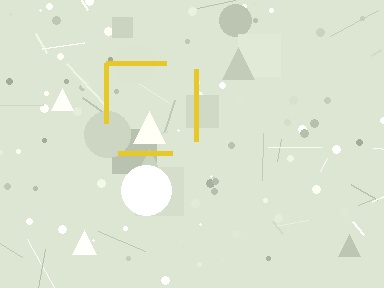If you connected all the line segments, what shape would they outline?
They would outline a square.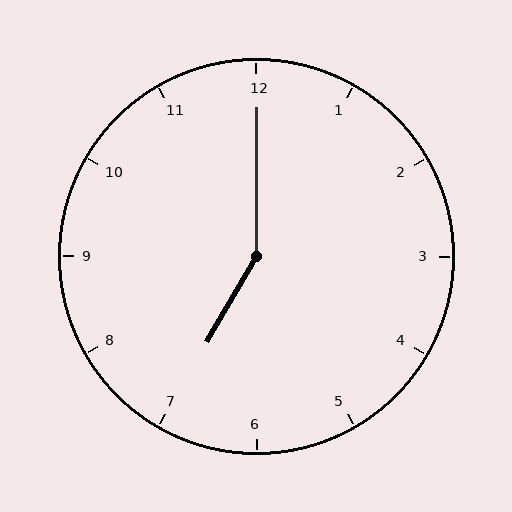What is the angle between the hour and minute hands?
Approximately 150 degrees.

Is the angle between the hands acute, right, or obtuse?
It is obtuse.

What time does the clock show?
7:00.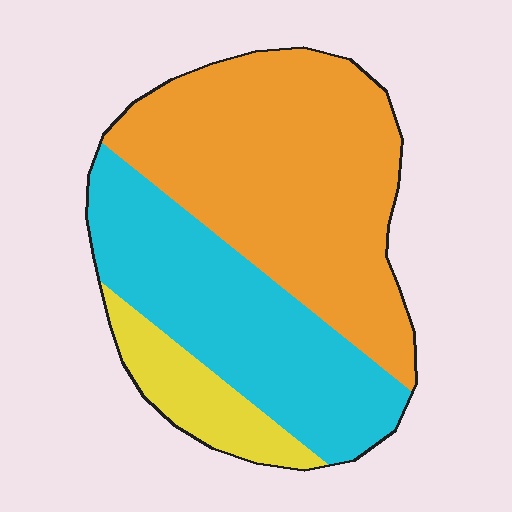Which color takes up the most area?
Orange, at roughly 50%.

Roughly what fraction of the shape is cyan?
Cyan covers roughly 35% of the shape.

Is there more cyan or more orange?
Orange.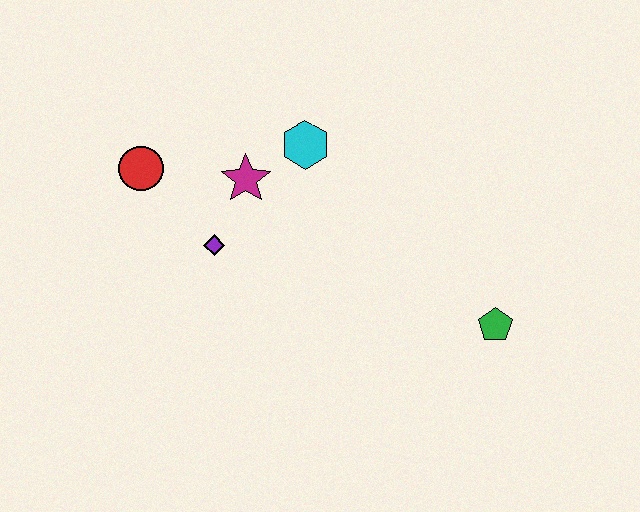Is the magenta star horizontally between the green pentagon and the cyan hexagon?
No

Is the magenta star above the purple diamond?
Yes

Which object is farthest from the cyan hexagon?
The green pentagon is farthest from the cyan hexagon.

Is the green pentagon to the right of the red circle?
Yes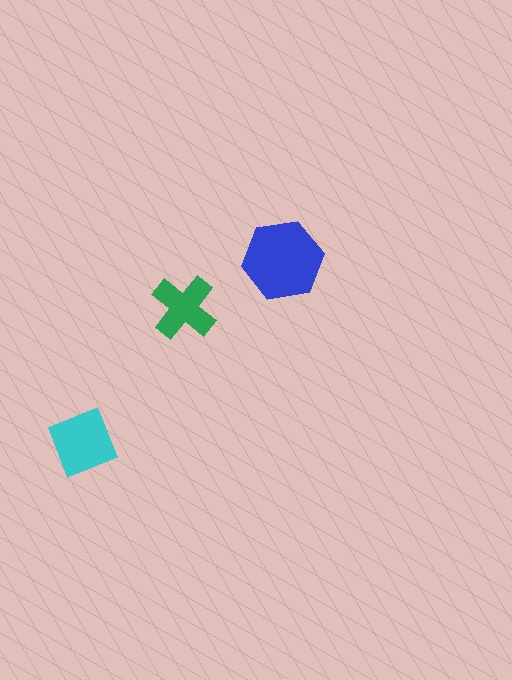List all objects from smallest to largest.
The green cross, the cyan square, the blue hexagon.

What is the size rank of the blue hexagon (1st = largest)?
1st.